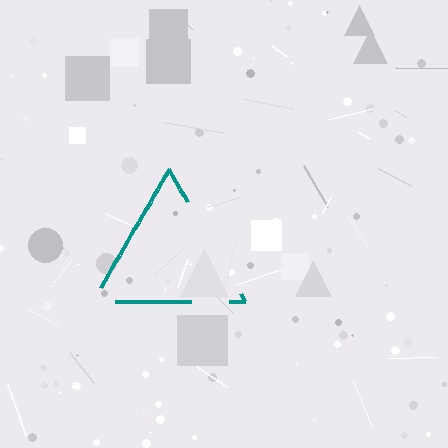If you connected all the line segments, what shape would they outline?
They would outline a triangle.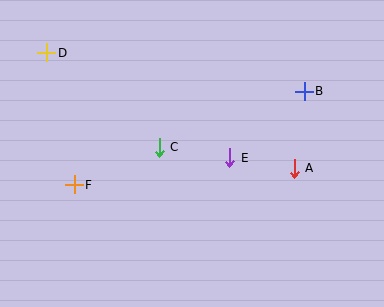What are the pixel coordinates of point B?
Point B is at (304, 91).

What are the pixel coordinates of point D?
Point D is at (47, 53).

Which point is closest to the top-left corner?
Point D is closest to the top-left corner.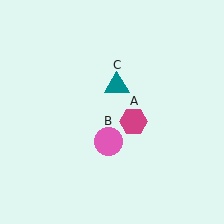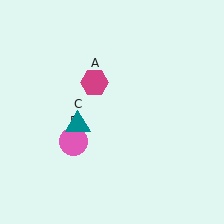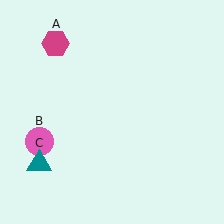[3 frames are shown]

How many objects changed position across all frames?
3 objects changed position: magenta hexagon (object A), pink circle (object B), teal triangle (object C).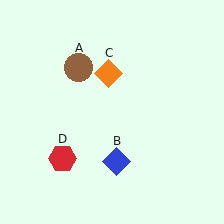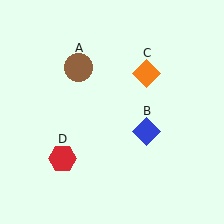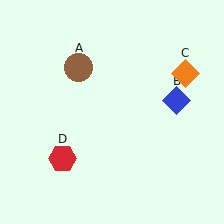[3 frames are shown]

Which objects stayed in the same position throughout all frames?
Brown circle (object A) and red hexagon (object D) remained stationary.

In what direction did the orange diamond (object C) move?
The orange diamond (object C) moved right.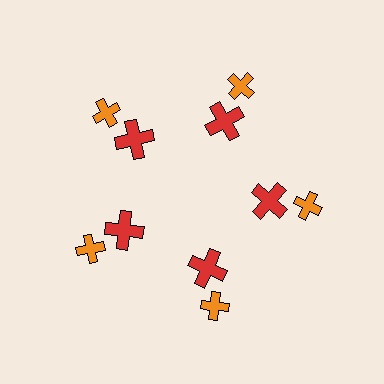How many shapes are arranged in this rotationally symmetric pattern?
There are 10 shapes, arranged in 5 groups of 2.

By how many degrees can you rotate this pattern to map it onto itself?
The pattern maps onto itself every 72 degrees of rotation.